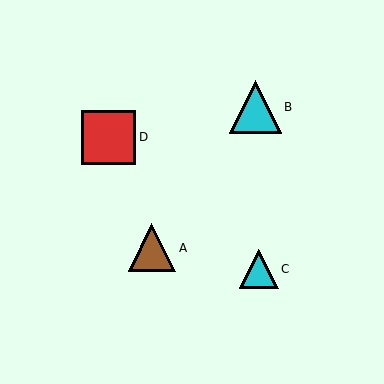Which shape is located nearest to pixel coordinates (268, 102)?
The cyan triangle (labeled B) at (255, 107) is nearest to that location.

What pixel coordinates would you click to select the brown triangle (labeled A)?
Click at (152, 248) to select the brown triangle A.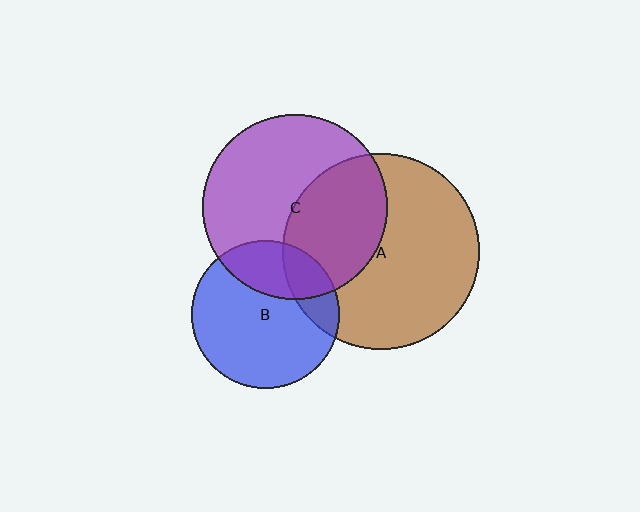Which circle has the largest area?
Circle A (brown).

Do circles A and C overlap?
Yes.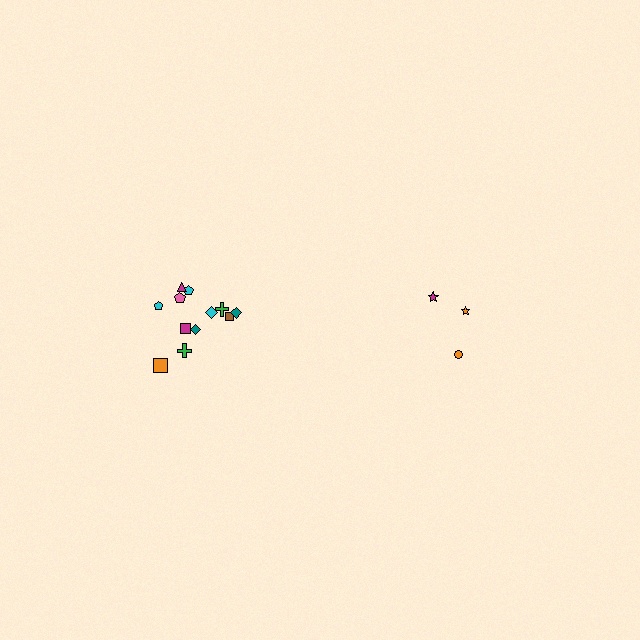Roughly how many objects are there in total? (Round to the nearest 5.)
Roughly 15 objects in total.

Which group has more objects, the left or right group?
The left group.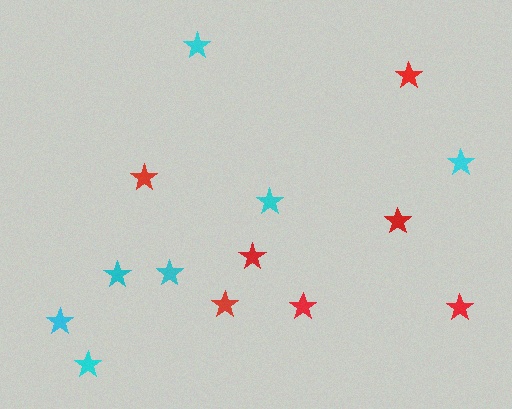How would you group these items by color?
There are 2 groups: one group of cyan stars (7) and one group of red stars (7).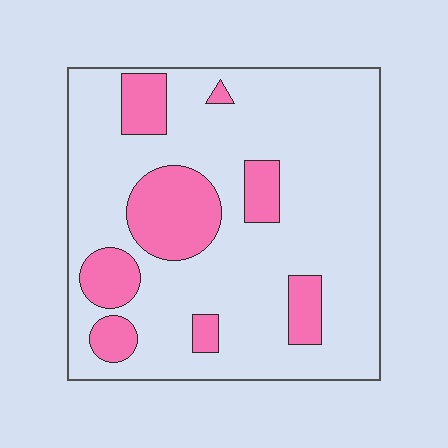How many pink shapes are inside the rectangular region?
8.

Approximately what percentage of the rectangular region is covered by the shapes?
Approximately 20%.